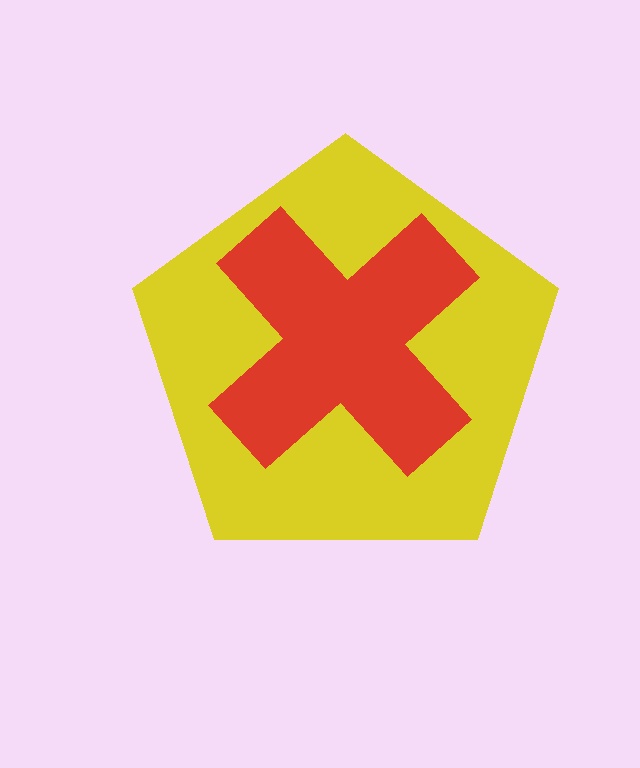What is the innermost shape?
The red cross.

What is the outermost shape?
The yellow pentagon.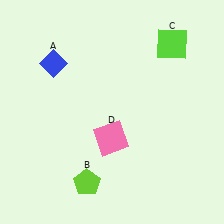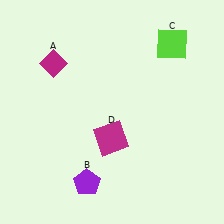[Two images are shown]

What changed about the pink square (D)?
In Image 1, D is pink. In Image 2, it changed to magenta.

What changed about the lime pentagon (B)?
In Image 1, B is lime. In Image 2, it changed to purple.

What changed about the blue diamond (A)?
In Image 1, A is blue. In Image 2, it changed to magenta.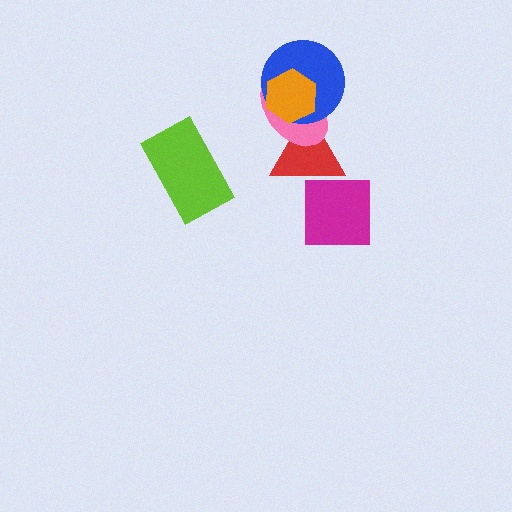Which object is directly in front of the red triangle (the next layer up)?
The pink ellipse is directly in front of the red triangle.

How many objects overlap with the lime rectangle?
0 objects overlap with the lime rectangle.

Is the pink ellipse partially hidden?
Yes, it is partially covered by another shape.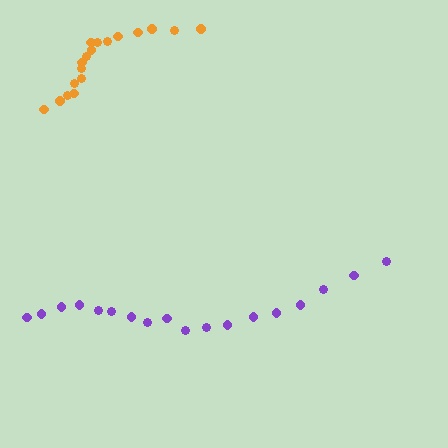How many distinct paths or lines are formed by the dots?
There are 2 distinct paths.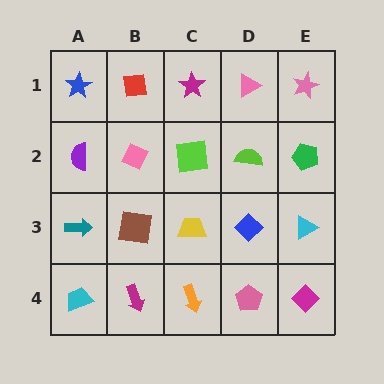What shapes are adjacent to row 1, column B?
A pink diamond (row 2, column B), a blue star (row 1, column A), a magenta star (row 1, column C).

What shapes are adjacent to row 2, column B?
A red square (row 1, column B), a brown square (row 3, column B), a purple semicircle (row 2, column A), a lime square (row 2, column C).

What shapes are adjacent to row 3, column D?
A lime semicircle (row 2, column D), a pink pentagon (row 4, column D), a yellow trapezoid (row 3, column C), a cyan triangle (row 3, column E).